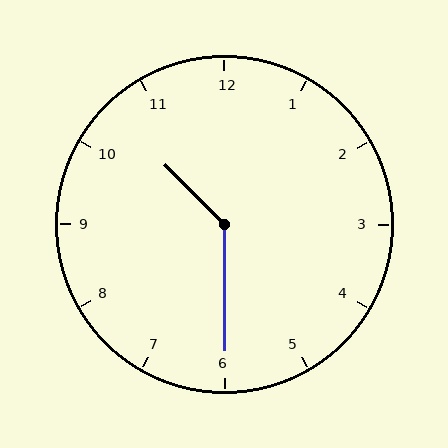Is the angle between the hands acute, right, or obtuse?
It is obtuse.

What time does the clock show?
10:30.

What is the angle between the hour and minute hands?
Approximately 135 degrees.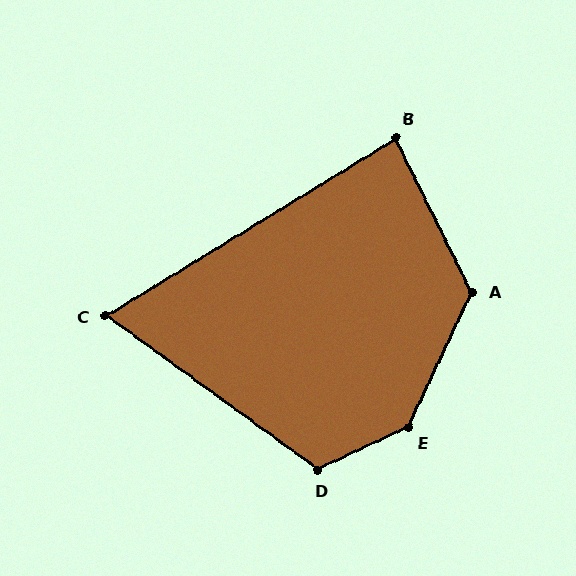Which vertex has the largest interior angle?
E, at approximately 140 degrees.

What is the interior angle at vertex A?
Approximately 128 degrees (obtuse).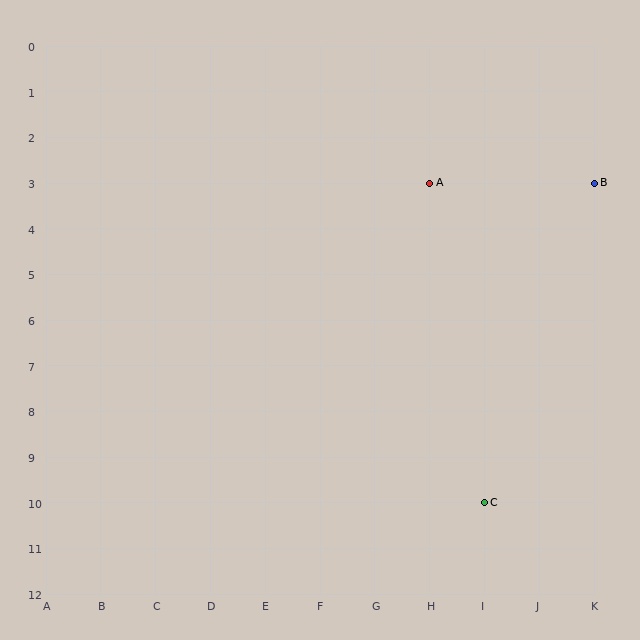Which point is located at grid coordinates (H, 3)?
Point A is at (H, 3).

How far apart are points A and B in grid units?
Points A and B are 3 columns apart.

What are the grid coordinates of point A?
Point A is at grid coordinates (H, 3).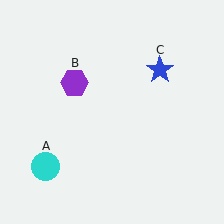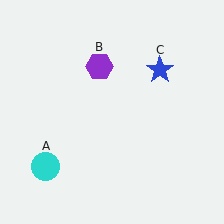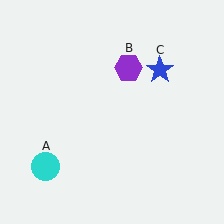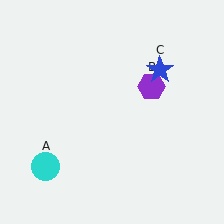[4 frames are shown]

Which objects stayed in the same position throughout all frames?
Cyan circle (object A) and blue star (object C) remained stationary.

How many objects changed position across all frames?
1 object changed position: purple hexagon (object B).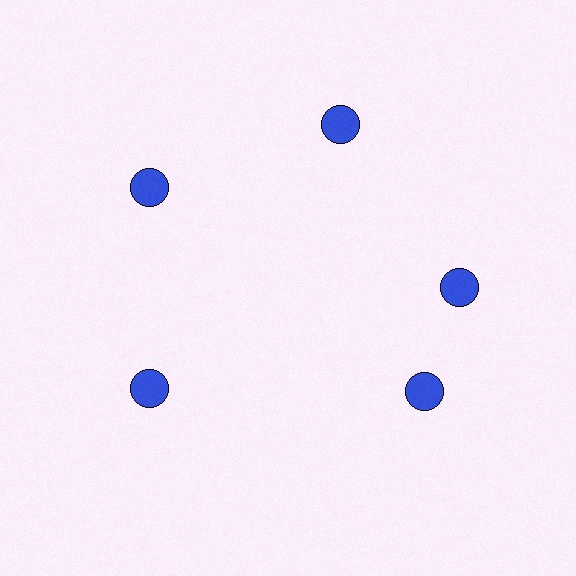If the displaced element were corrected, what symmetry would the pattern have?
It would have 5-fold rotational symmetry — the pattern would map onto itself every 72 degrees.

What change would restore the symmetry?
The symmetry would be restored by rotating it back into even spacing with its neighbors so that all 5 circles sit at equal angles and equal distance from the center.